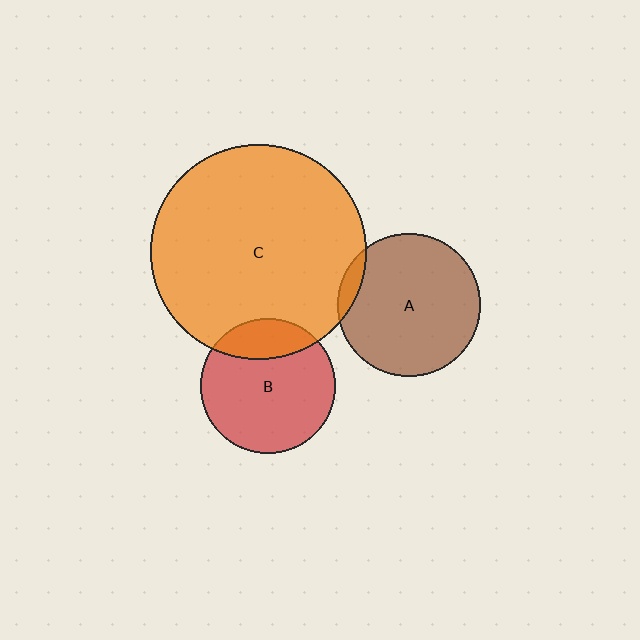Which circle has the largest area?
Circle C (orange).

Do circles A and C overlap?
Yes.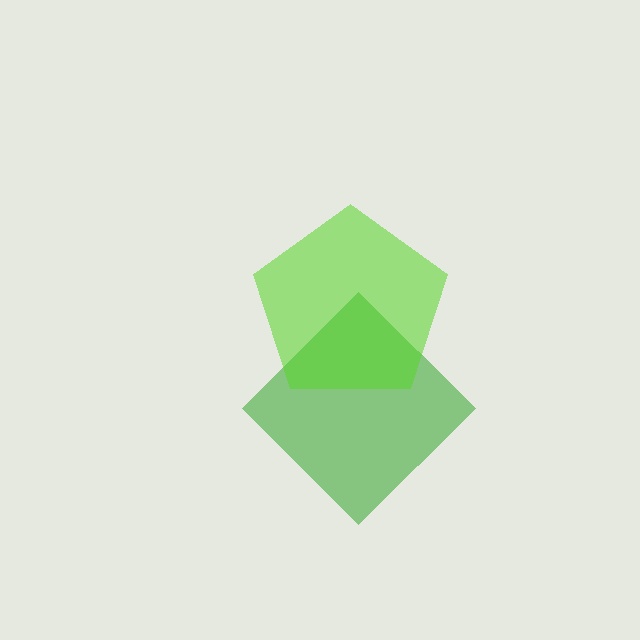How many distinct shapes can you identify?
There are 2 distinct shapes: a green diamond, a lime pentagon.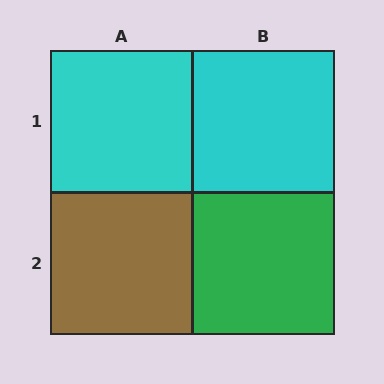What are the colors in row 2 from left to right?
Brown, green.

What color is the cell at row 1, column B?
Cyan.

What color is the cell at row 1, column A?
Cyan.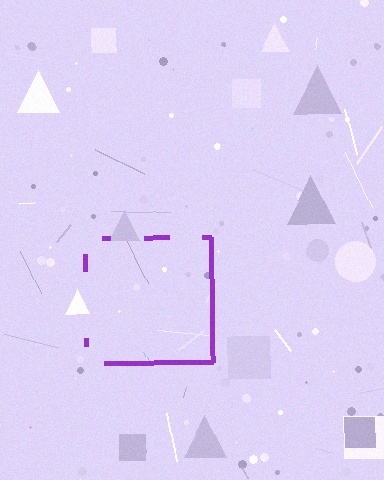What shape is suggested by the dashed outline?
The dashed outline suggests a square.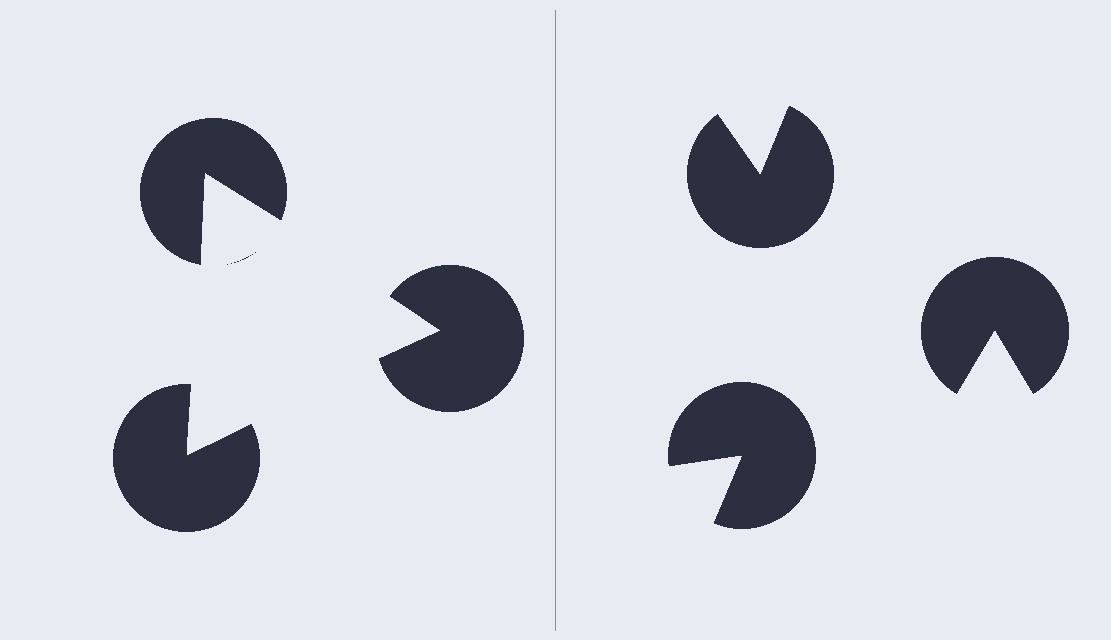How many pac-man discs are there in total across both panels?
6 — 3 on each side.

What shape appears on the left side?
An illusory triangle.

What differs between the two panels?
The pac-man discs are positioned identically on both sides; only the wedge orientations differ. On the left they align to a triangle; on the right they are misaligned.